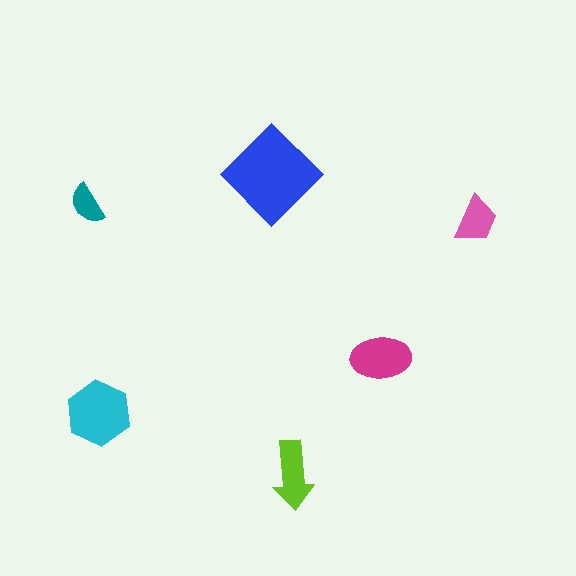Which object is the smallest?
The teal semicircle.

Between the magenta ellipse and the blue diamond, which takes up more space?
The blue diamond.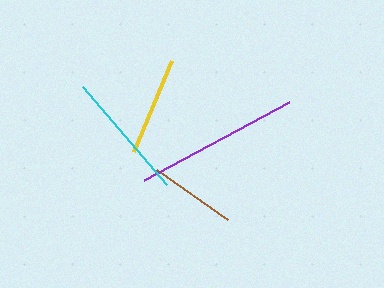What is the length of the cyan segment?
The cyan segment is approximately 130 pixels long.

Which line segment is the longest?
The purple line is the longest at approximately 165 pixels.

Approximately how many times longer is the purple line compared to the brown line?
The purple line is approximately 1.9 times the length of the brown line.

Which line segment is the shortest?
The brown line is the shortest at approximately 87 pixels.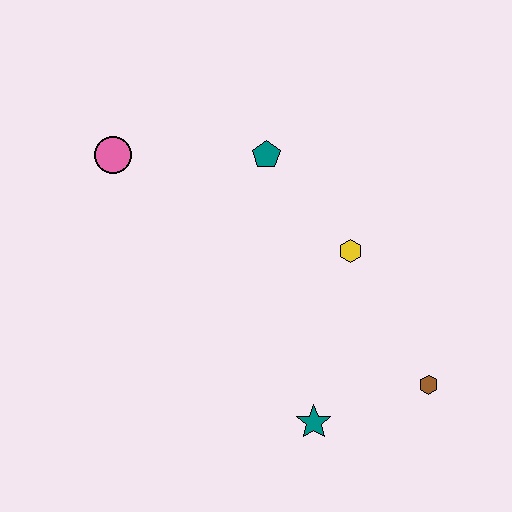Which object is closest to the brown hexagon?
The teal star is closest to the brown hexagon.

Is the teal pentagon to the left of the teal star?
Yes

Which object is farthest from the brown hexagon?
The pink circle is farthest from the brown hexagon.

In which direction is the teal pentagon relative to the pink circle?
The teal pentagon is to the right of the pink circle.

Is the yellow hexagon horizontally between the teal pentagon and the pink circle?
No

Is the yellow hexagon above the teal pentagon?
No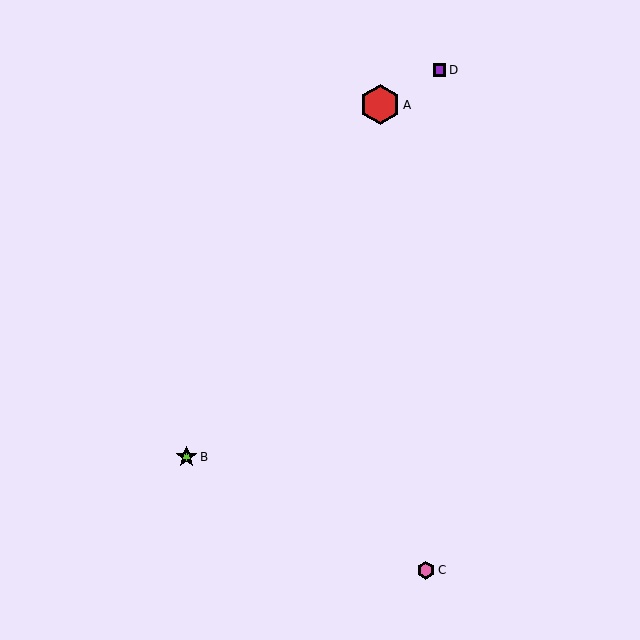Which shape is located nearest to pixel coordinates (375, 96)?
The red hexagon (labeled A) at (380, 105) is nearest to that location.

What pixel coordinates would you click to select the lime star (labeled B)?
Click at (187, 457) to select the lime star B.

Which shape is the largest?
The red hexagon (labeled A) is the largest.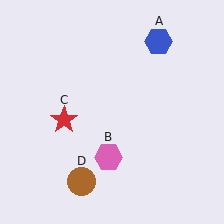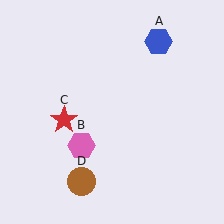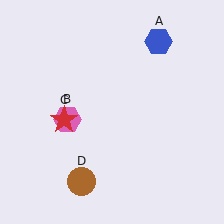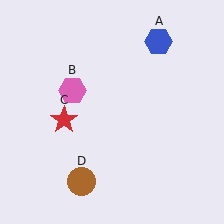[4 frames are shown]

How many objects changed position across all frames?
1 object changed position: pink hexagon (object B).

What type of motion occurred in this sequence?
The pink hexagon (object B) rotated clockwise around the center of the scene.